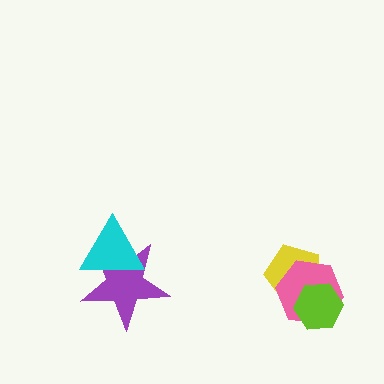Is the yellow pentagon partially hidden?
Yes, it is partially covered by another shape.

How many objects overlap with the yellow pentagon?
2 objects overlap with the yellow pentagon.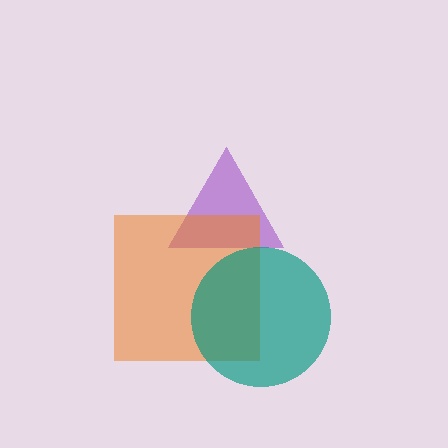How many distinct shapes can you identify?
There are 3 distinct shapes: a purple triangle, an orange square, a teal circle.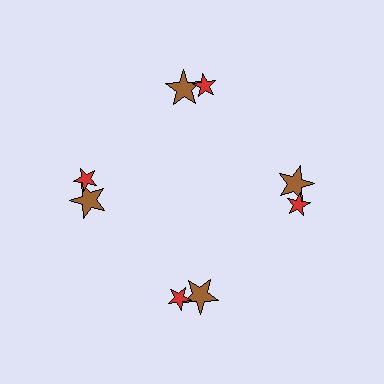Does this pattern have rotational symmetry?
Yes, this pattern has 4-fold rotational symmetry. It looks the same after rotating 90 degrees around the center.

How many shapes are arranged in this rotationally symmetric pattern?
There are 8 shapes, arranged in 4 groups of 2.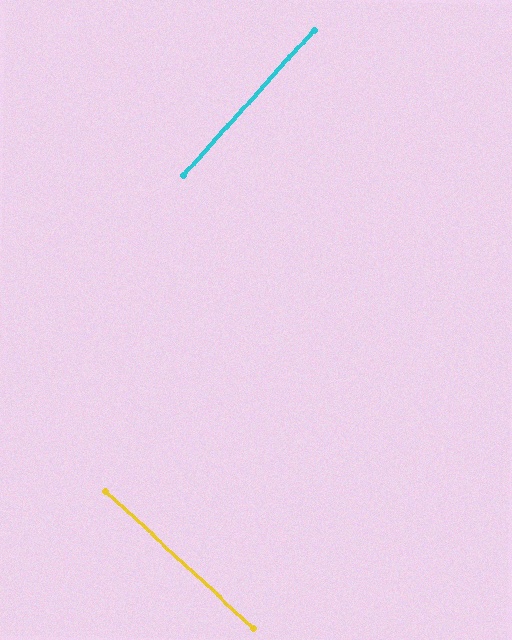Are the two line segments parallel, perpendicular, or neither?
Perpendicular — they meet at approximately 89°.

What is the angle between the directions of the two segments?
Approximately 89 degrees.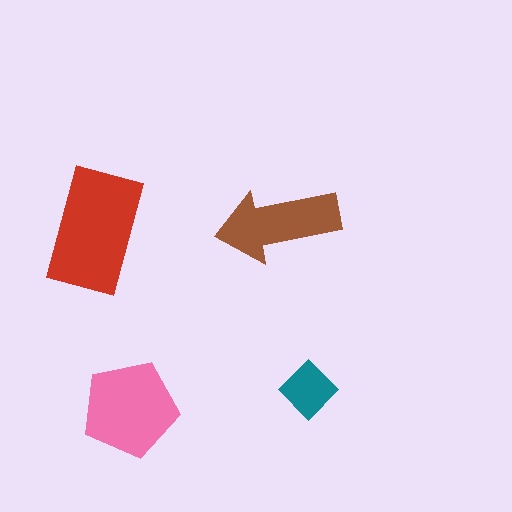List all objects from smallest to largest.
The teal diamond, the brown arrow, the pink pentagon, the red rectangle.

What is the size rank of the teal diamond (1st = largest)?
4th.